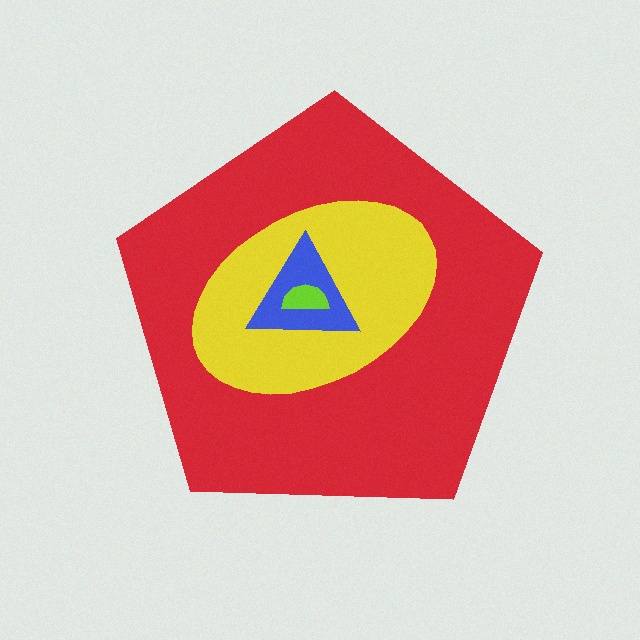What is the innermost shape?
The lime semicircle.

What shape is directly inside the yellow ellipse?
The blue triangle.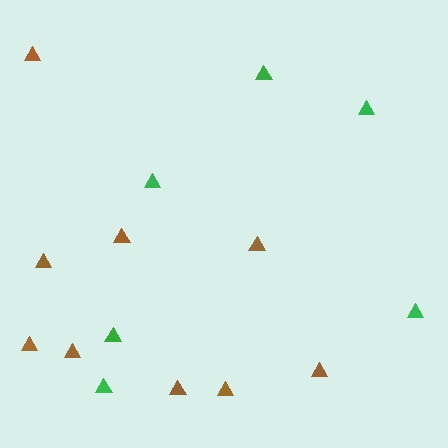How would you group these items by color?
There are 2 groups: one group of brown triangles (9) and one group of green triangles (6).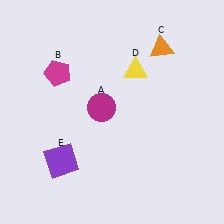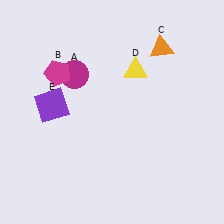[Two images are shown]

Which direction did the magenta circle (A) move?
The magenta circle (A) moved up.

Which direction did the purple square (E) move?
The purple square (E) moved up.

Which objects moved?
The objects that moved are: the magenta circle (A), the purple square (E).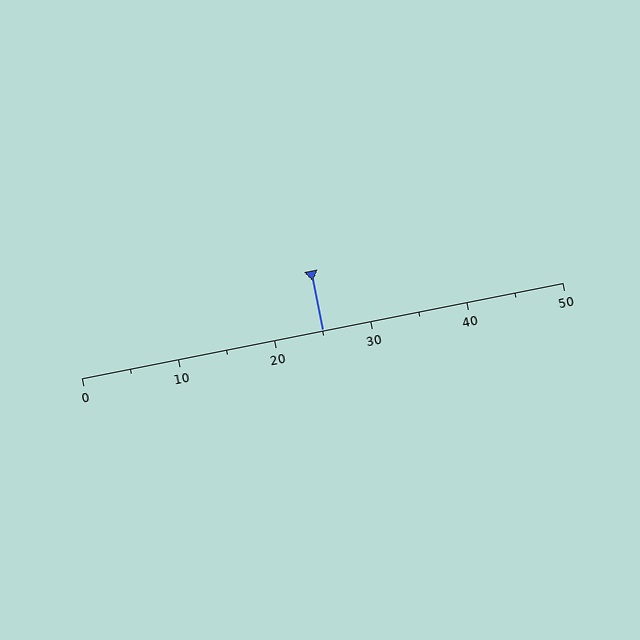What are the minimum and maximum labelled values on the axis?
The axis runs from 0 to 50.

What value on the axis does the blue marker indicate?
The marker indicates approximately 25.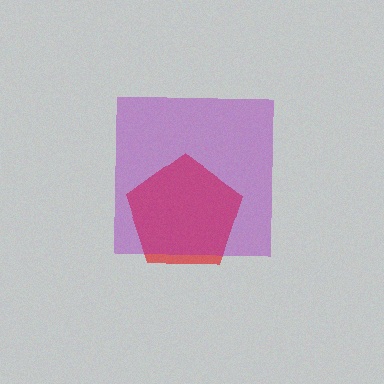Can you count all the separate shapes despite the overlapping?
Yes, there are 2 separate shapes.